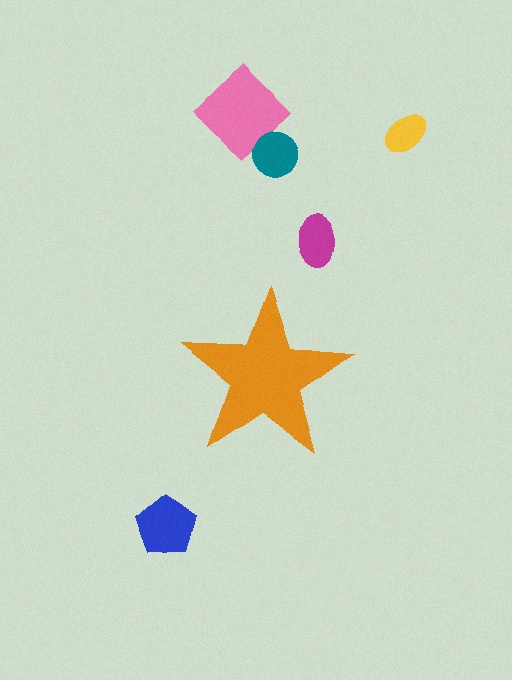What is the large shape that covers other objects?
An orange star.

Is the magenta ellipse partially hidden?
No, the magenta ellipse is fully visible.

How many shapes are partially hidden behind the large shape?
0 shapes are partially hidden.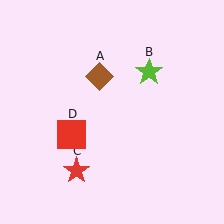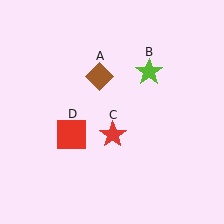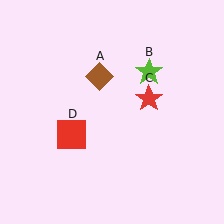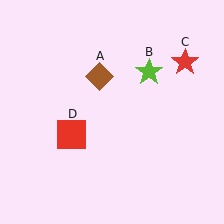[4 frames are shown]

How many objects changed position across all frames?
1 object changed position: red star (object C).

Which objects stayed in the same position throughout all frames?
Brown diamond (object A) and lime star (object B) and red square (object D) remained stationary.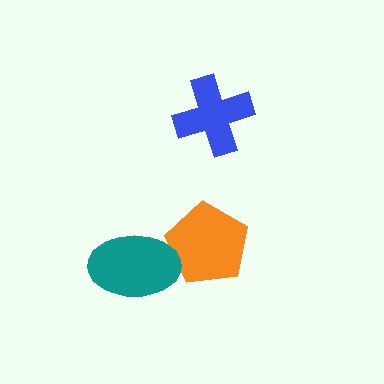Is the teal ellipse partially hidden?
No, no other shape covers it.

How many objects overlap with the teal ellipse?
1 object overlaps with the teal ellipse.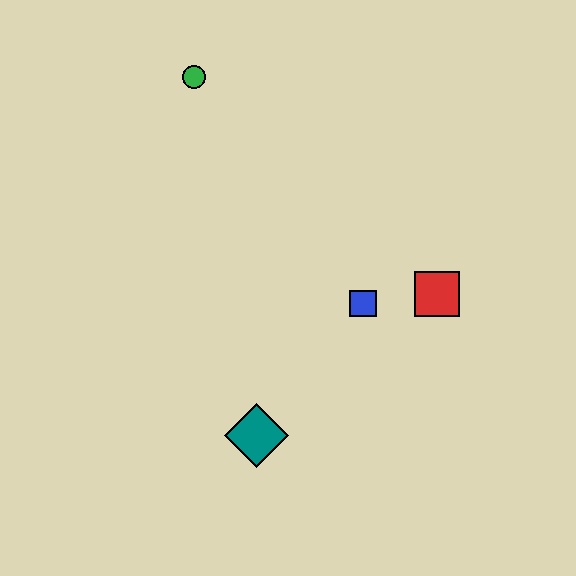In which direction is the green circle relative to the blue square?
The green circle is above the blue square.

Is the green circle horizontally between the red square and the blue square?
No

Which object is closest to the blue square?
The red square is closest to the blue square.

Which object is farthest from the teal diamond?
The green circle is farthest from the teal diamond.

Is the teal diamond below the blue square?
Yes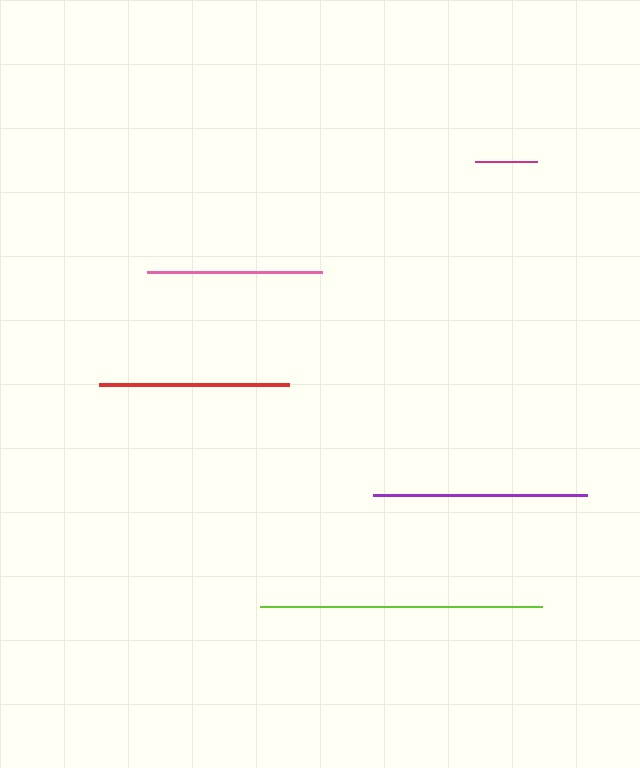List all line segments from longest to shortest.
From longest to shortest: lime, purple, red, pink, magenta.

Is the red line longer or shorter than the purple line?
The purple line is longer than the red line.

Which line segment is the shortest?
The magenta line is the shortest at approximately 62 pixels.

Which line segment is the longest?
The lime line is the longest at approximately 281 pixels.